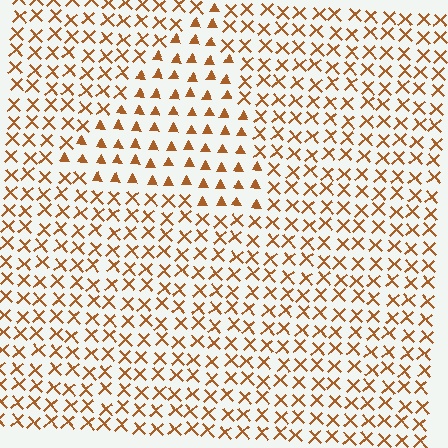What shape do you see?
I see a triangle.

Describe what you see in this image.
The image is filled with small brown elements arranged in a uniform grid. A triangle-shaped region contains triangles, while the surrounding area contains X marks. The boundary is defined purely by the change in element shape.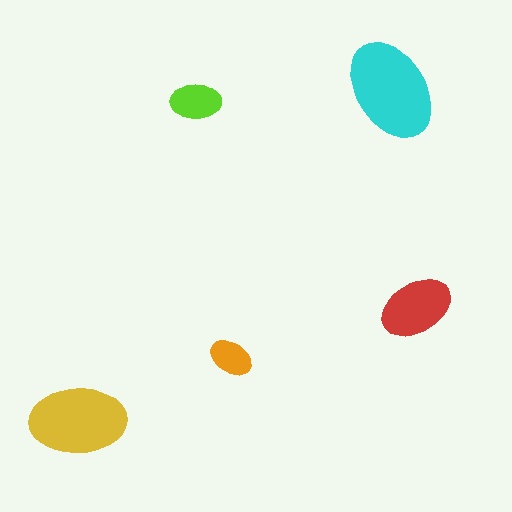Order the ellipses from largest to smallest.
the cyan one, the yellow one, the red one, the lime one, the orange one.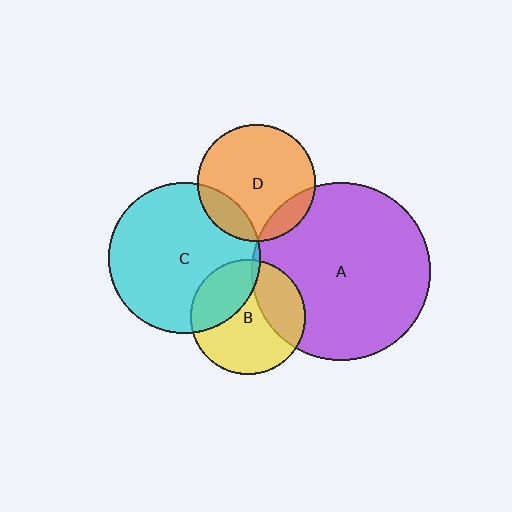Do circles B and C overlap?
Yes.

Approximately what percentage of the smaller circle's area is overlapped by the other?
Approximately 30%.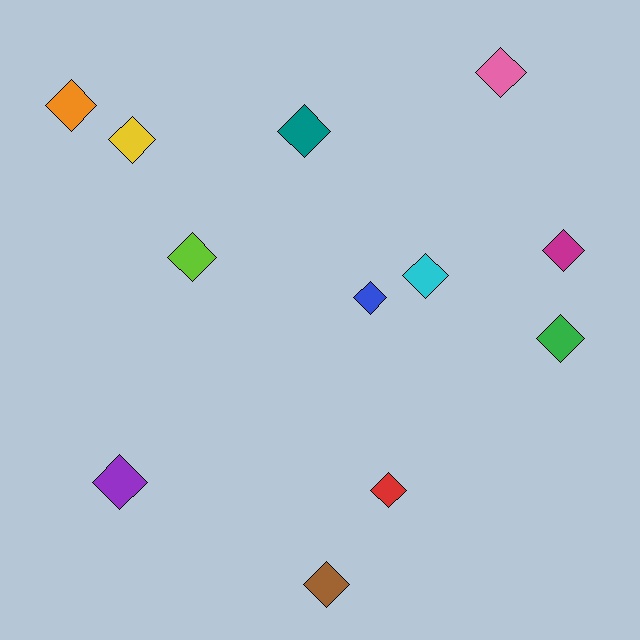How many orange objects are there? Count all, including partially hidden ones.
There is 1 orange object.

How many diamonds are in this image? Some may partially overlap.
There are 12 diamonds.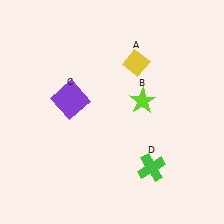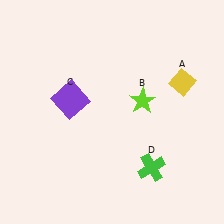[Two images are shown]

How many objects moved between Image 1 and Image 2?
1 object moved between the two images.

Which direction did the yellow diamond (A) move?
The yellow diamond (A) moved right.